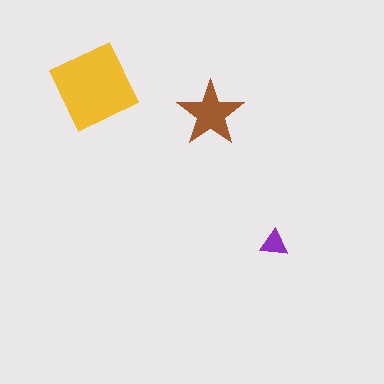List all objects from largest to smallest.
The yellow square, the brown star, the purple triangle.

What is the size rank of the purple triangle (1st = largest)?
3rd.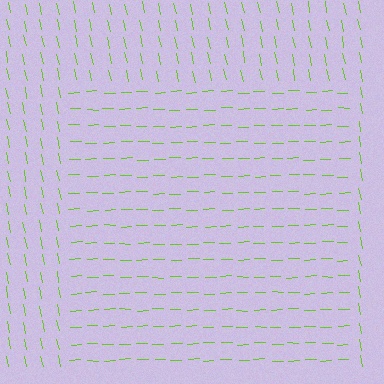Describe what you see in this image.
The image is filled with small lime line segments. A rectangle region in the image has lines oriented differently from the surrounding lines, creating a visible texture boundary.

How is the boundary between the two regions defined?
The boundary is defined purely by a change in line orientation (approximately 80 degrees difference). All lines are the same color and thickness.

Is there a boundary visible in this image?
Yes, there is a texture boundary formed by a change in line orientation.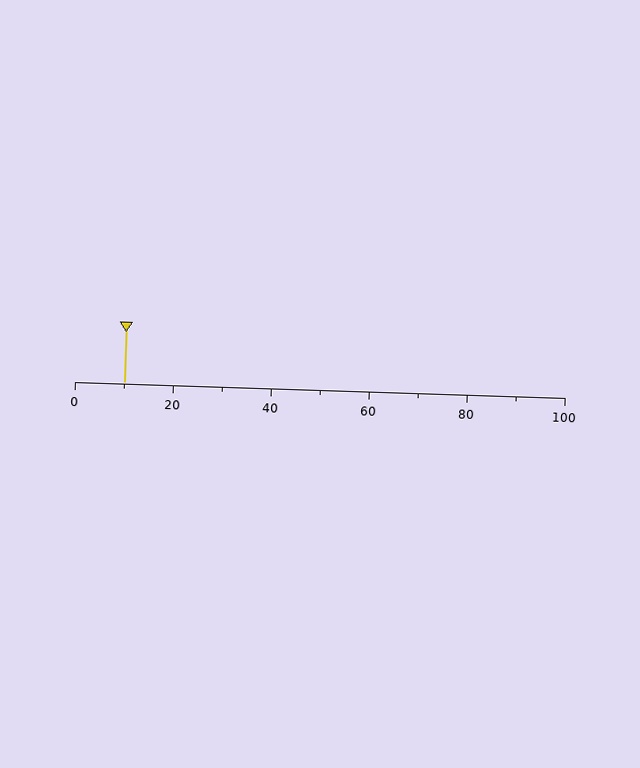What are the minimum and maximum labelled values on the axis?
The axis runs from 0 to 100.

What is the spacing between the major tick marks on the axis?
The major ticks are spaced 20 apart.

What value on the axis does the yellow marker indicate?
The marker indicates approximately 10.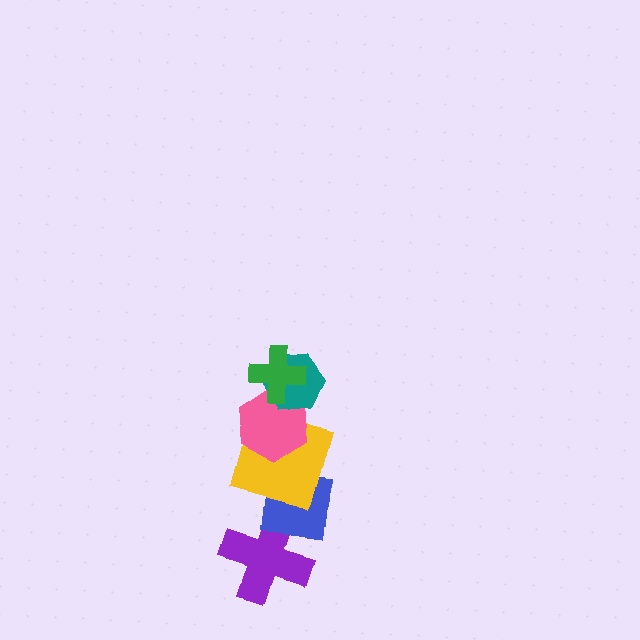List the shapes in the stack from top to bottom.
From top to bottom: the green cross, the teal hexagon, the pink hexagon, the yellow square, the blue square, the purple cross.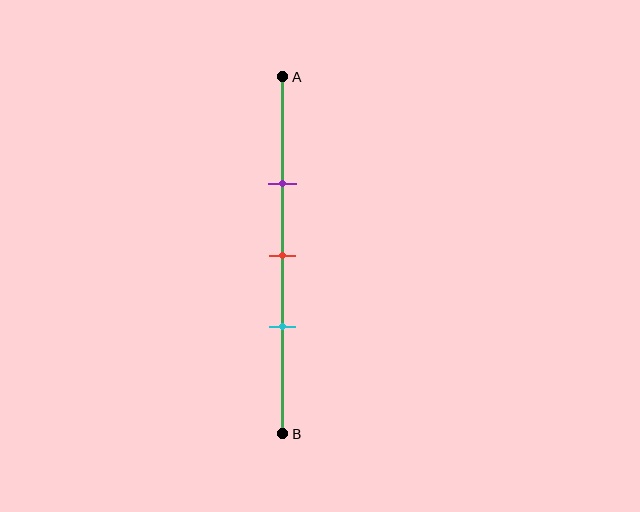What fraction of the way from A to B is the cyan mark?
The cyan mark is approximately 70% (0.7) of the way from A to B.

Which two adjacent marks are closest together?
The red and cyan marks are the closest adjacent pair.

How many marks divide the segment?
There are 3 marks dividing the segment.